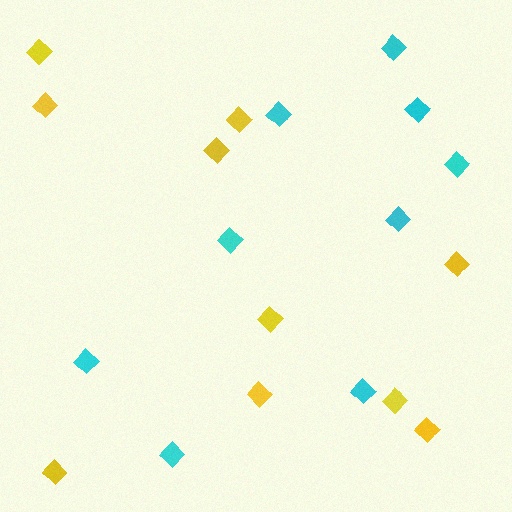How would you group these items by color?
There are 2 groups: one group of cyan diamonds (9) and one group of yellow diamonds (10).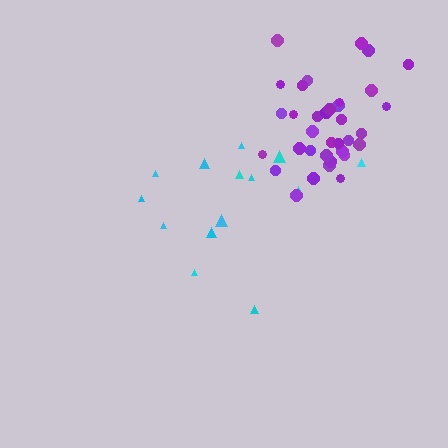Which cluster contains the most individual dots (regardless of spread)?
Purple (35).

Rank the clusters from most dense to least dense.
purple, cyan.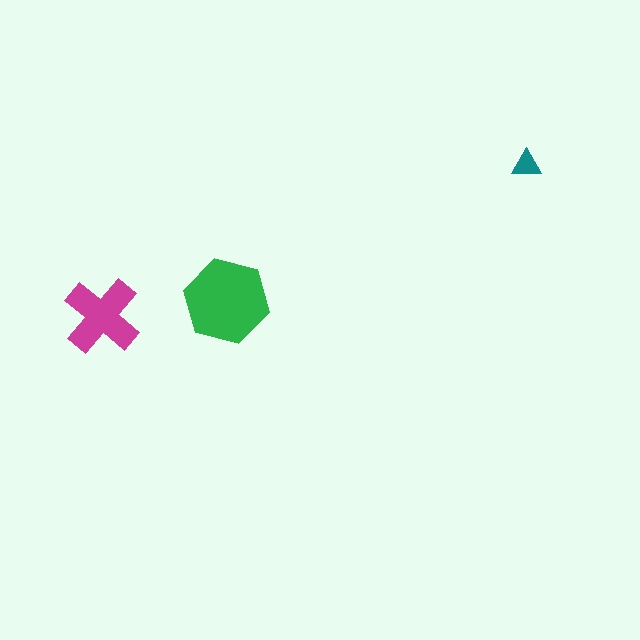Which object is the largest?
The green hexagon.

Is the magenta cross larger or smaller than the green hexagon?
Smaller.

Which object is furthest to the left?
The magenta cross is leftmost.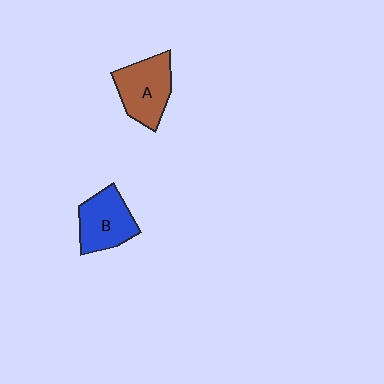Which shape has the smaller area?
Shape B (blue).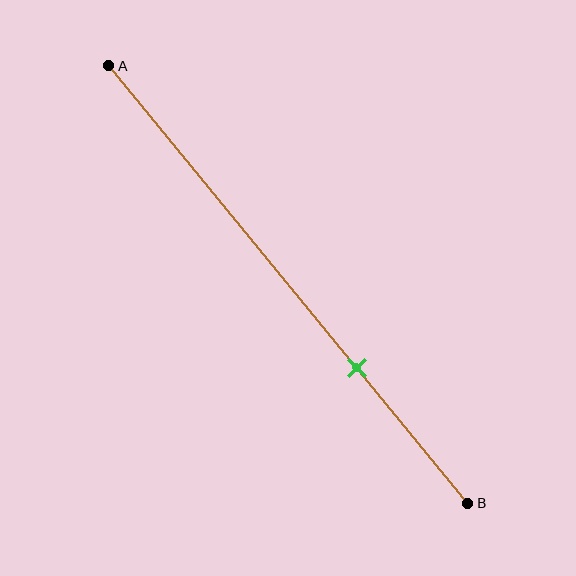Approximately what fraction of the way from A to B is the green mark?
The green mark is approximately 70% of the way from A to B.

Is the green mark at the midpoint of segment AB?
No, the mark is at about 70% from A, not at the 50% midpoint.